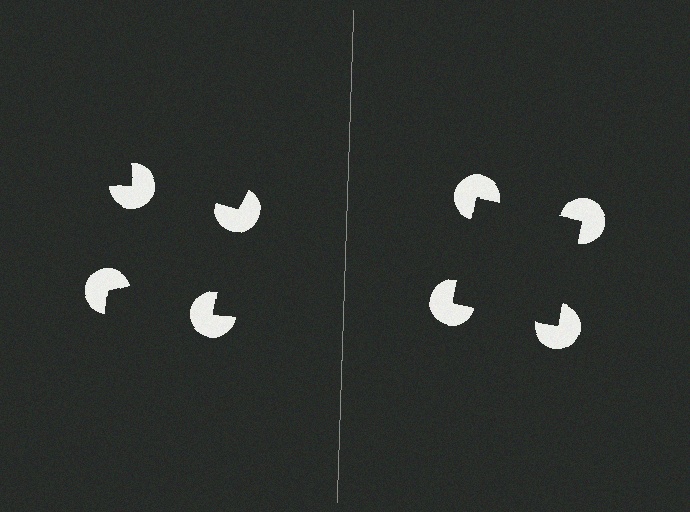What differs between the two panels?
The pac-man discs are positioned identically on both sides; only the wedge orientations differ. On the right they align to a square; on the left they are misaligned.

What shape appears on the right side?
An illusory square.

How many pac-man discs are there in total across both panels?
8 — 4 on each side.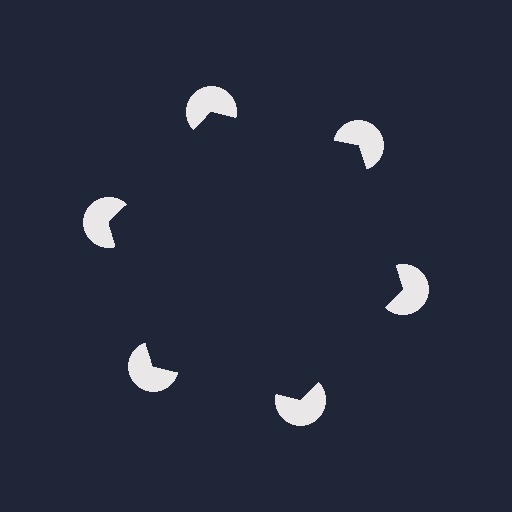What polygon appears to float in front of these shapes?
An illusory hexagon — its edges are inferred from the aligned wedge cuts in the pac-man discs, not physically drawn.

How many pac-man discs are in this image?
There are 6 — one at each vertex of the illusory hexagon.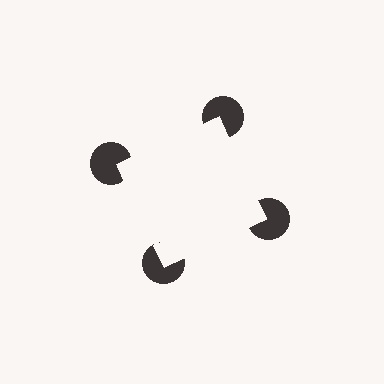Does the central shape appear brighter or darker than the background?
It typically appears slightly brighter than the background, even though no actual brightness change is drawn.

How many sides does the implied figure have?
4 sides.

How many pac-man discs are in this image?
There are 4 — one at each vertex of the illusory square.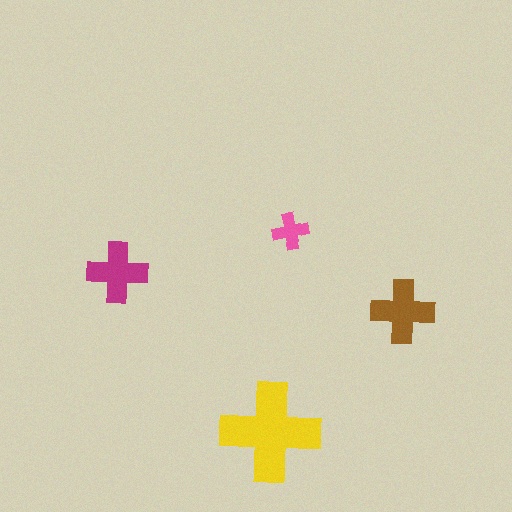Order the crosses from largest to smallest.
the yellow one, the brown one, the magenta one, the pink one.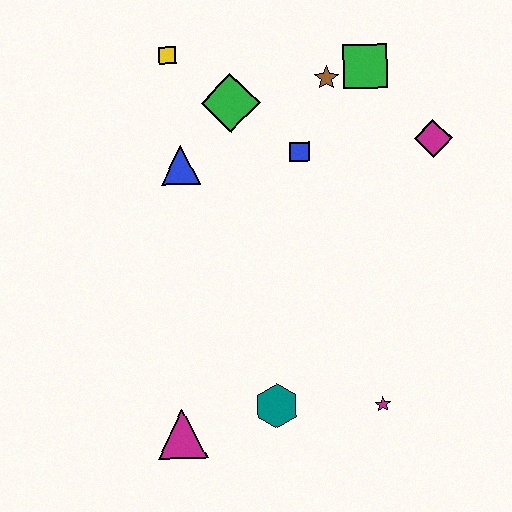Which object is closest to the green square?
The brown star is closest to the green square.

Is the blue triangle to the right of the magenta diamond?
No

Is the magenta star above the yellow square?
No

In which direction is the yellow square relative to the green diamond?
The yellow square is to the left of the green diamond.